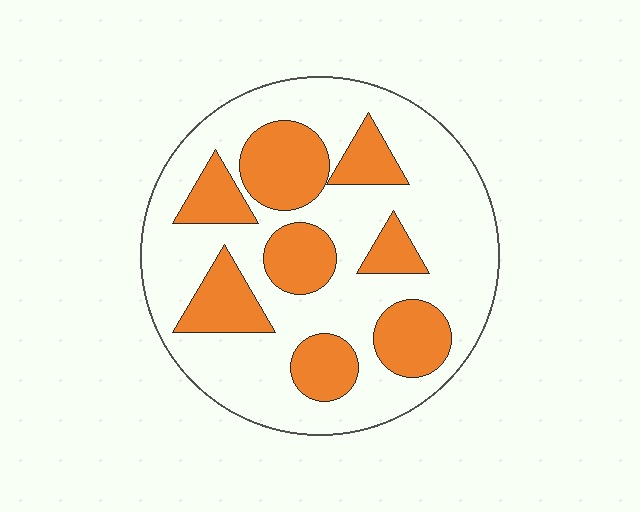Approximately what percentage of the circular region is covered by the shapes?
Approximately 30%.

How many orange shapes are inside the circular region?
8.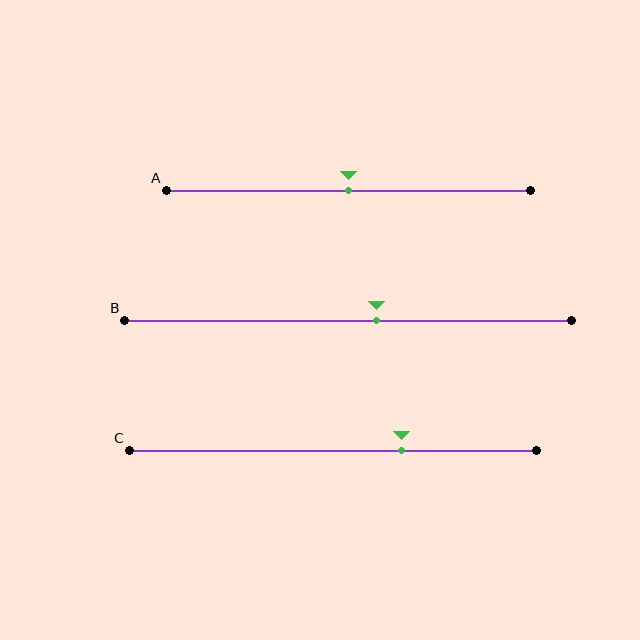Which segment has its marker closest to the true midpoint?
Segment A has its marker closest to the true midpoint.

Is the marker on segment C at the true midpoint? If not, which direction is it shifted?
No, the marker on segment C is shifted to the right by about 17% of the segment length.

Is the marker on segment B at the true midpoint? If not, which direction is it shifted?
No, the marker on segment B is shifted to the right by about 6% of the segment length.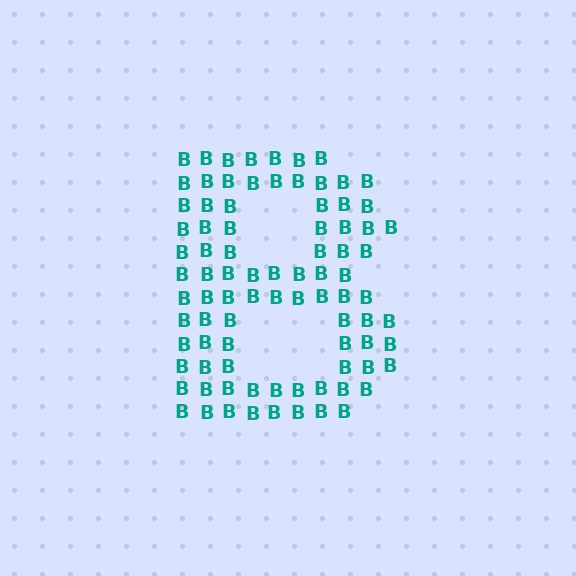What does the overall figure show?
The overall figure shows the letter B.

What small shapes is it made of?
It is made of small letter B's.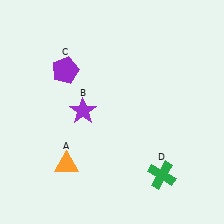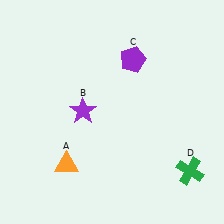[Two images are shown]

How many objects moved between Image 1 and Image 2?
2 objects moved between the two images.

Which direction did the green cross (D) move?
The green cross (D) moved right.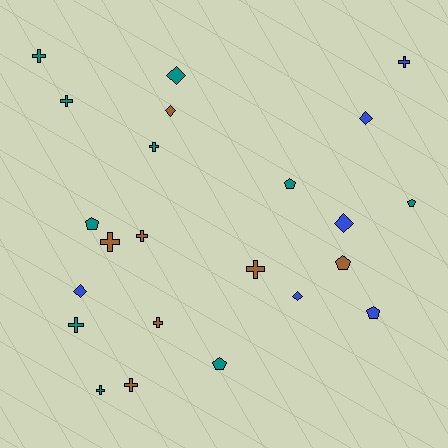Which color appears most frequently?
Teal, with 10 objects.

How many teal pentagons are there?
There are 4 teal pentagons.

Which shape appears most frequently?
Cross, with 11 objects.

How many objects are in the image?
There are 23 objects.